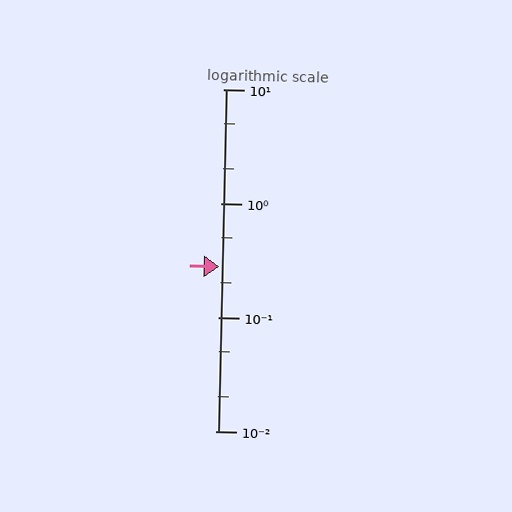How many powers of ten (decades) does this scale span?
The scale spans 3 decades, from 0.01 to 10.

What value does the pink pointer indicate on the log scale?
The pointer indicates approximately 0.28.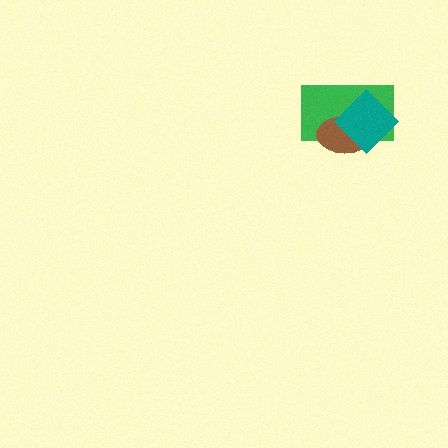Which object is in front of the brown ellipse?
The teal diamond is in front of the brown ellipse.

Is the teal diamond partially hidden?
No, no other shape covers it.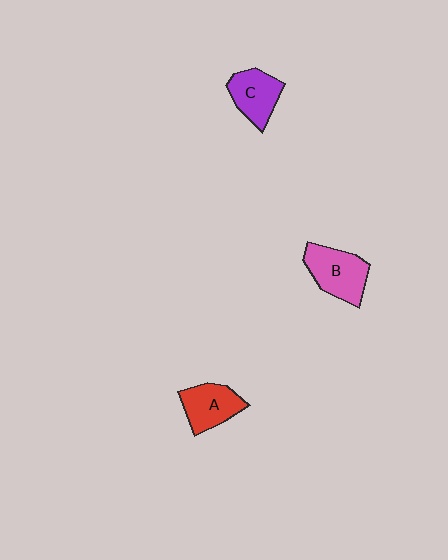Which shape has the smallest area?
Shape A (red).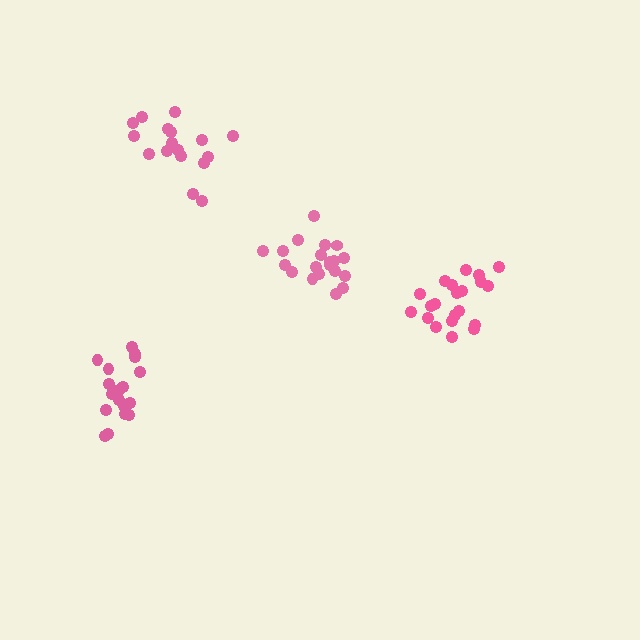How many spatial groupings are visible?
There are 4 spatial groupings.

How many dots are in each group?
Group 1: 21 dots, Group 2: 17 dots, Group 3: 20 dots, Group 4: 18 dots (76 total).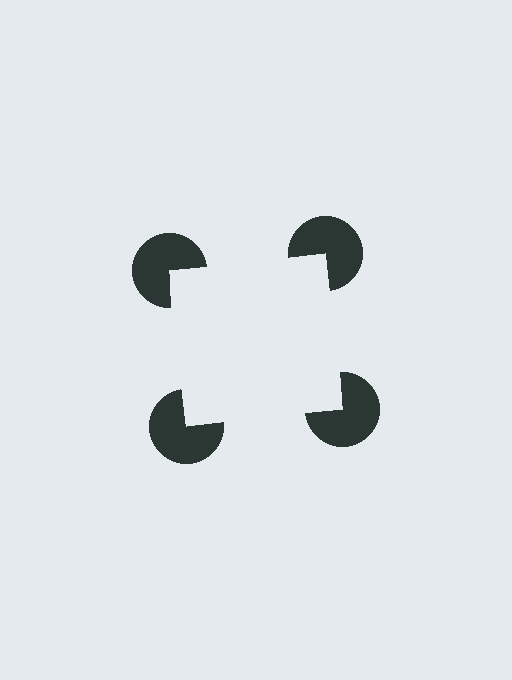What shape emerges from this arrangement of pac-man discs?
An illusory square — its edges are inferred from the aligned wedge cuts in the pac-man discs, not physically drawn.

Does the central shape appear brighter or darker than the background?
It typically appears slightly brighter than the background, even though no actual brightness change is drawn.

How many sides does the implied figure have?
4 sides.